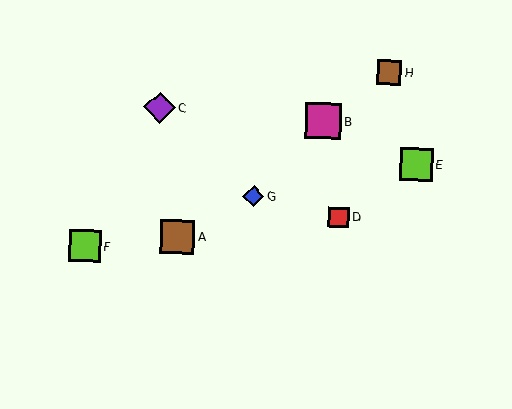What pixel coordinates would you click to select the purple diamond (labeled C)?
Click at (160, 107) to select the purple diamond C.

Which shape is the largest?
The magenta square (labeled B) is the largest.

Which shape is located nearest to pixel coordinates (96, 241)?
The lime square (labeled F) at (85, 246) is nearest to that location.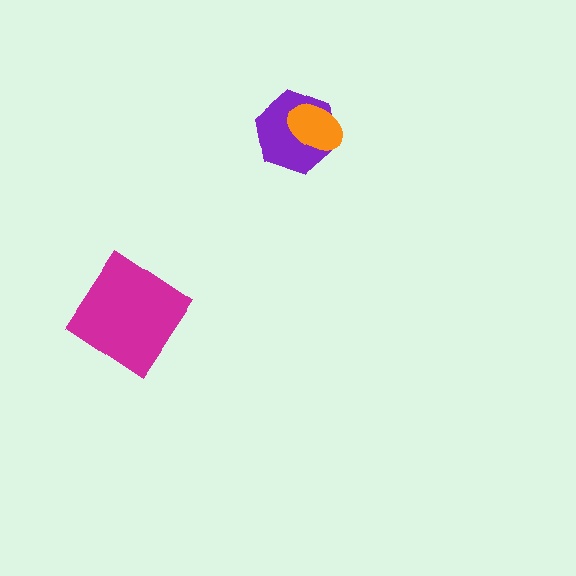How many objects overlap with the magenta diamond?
0 objects overlap with the magenta diamond.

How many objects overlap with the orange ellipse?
1 object overlaps with the orange ellipse.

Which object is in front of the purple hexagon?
The orange ellipse is in front of the purple hexagon.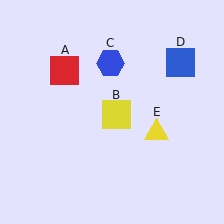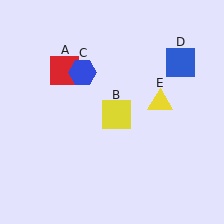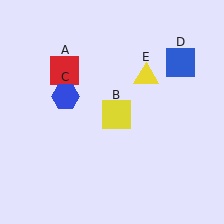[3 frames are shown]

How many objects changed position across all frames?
2 objects changed position: blue hexagon (object C), yellow triangle (object E).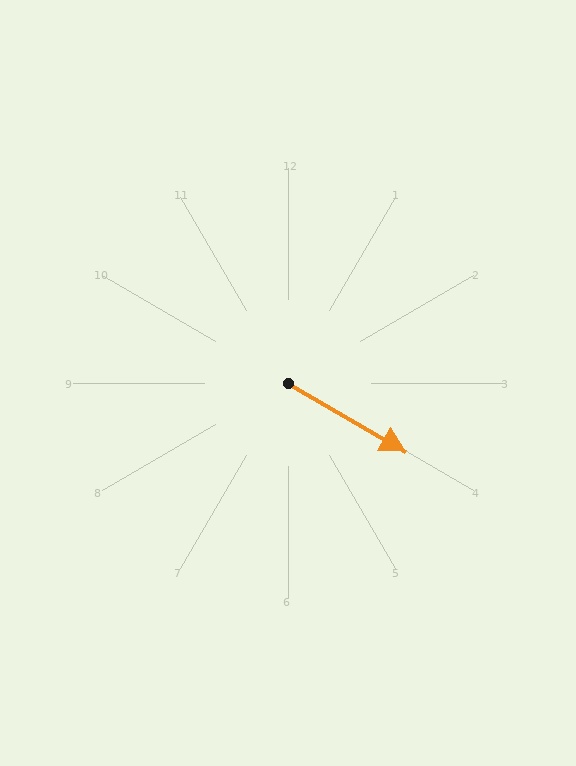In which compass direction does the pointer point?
Southeast.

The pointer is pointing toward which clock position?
Roughly 4 o'clock.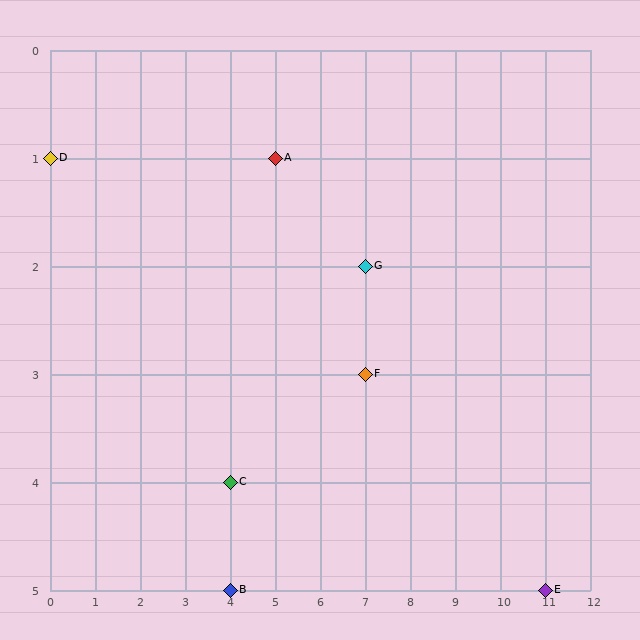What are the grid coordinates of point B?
Point B is at grid coordinates (4, 5).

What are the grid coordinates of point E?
Point E is at grid coordinates (11, 5).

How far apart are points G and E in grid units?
Points G and E are 4 columns and 3 rows apart (about 5.0 grid units diagonally).